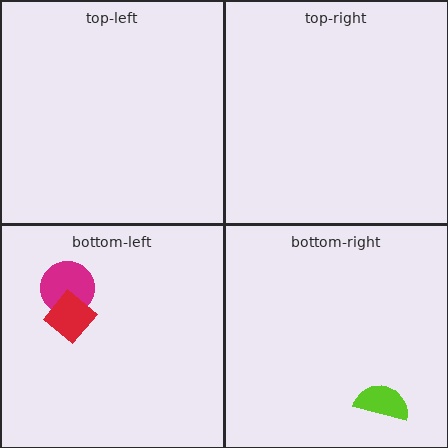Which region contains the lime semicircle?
The bottom-right region.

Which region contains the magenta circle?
The bottom-left region.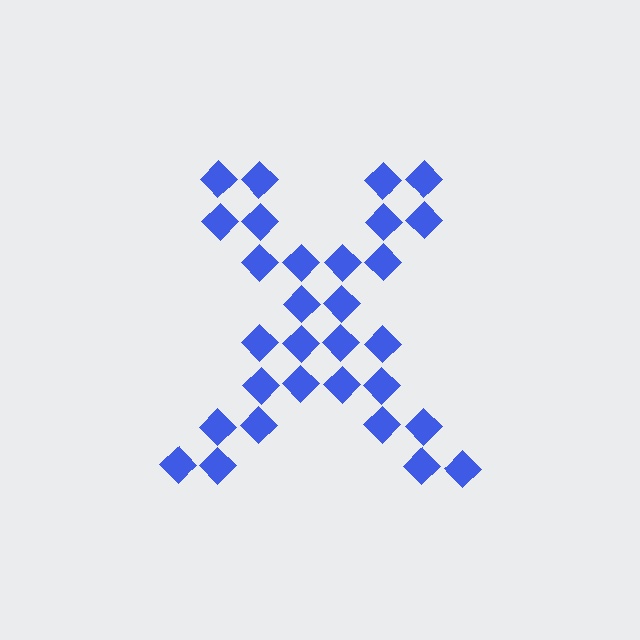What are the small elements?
The small elements are diamonds.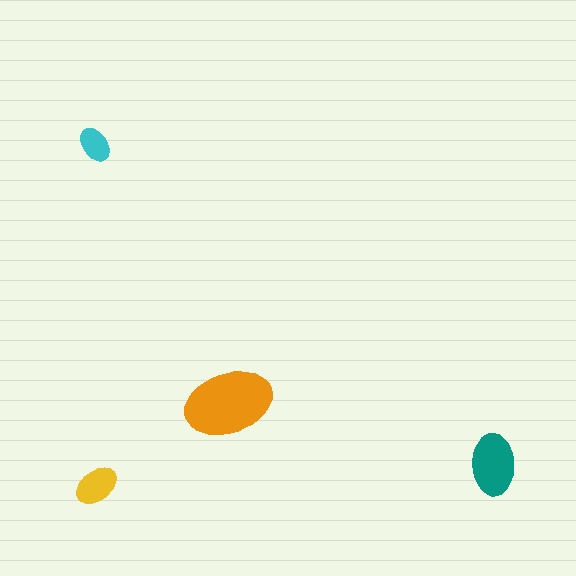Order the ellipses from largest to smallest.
the orange one, the teal one, the yellow one, the cyan one.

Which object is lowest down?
The yellow ellipse is bottommost.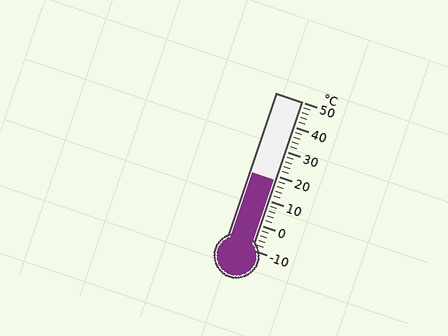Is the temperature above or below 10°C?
The temperature is above 10°C.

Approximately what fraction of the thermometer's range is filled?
The thermometer is filled to approximately 45% of its range.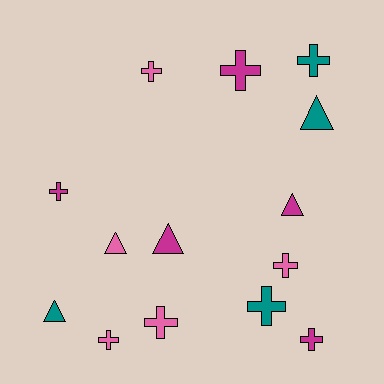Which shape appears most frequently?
Cross, with 9 objects.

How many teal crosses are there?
There are 2 teal crosses.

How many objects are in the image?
There are 14 objects.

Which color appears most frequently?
Pink, with 5 objects.